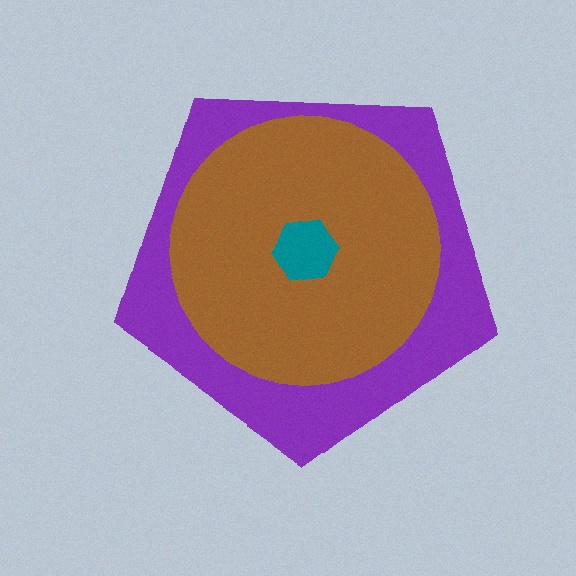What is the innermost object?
The teal hexagon.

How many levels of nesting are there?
3.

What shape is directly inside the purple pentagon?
The brown circle.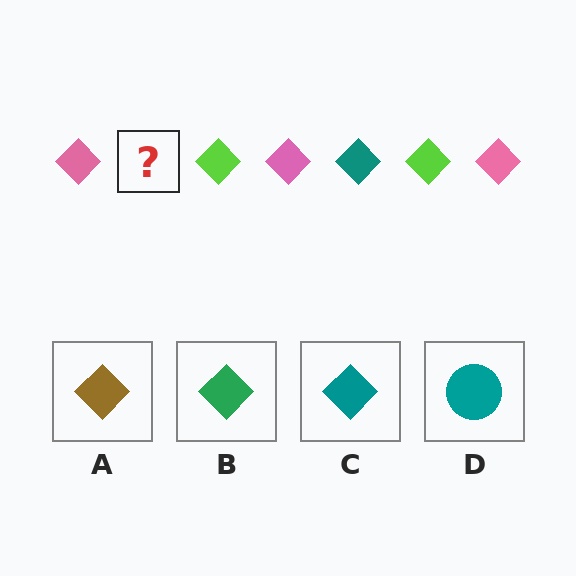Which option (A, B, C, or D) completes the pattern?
C.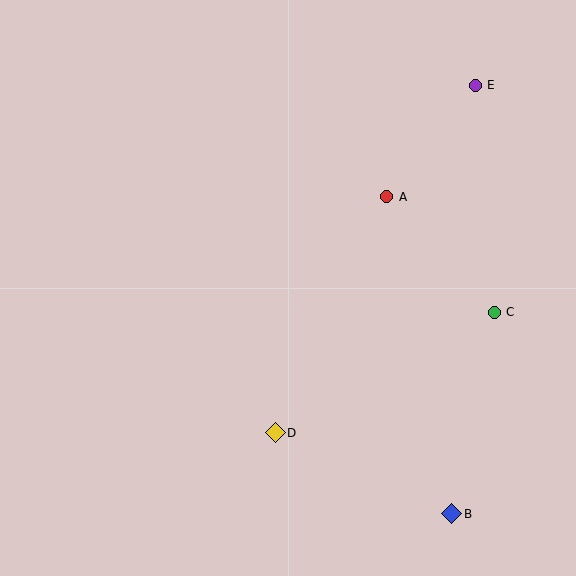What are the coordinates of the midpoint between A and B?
The midpoint between A and B is at (419, 355).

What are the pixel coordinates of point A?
Point A is at (387, 197).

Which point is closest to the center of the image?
Point A at (387, 197) is closest to the center.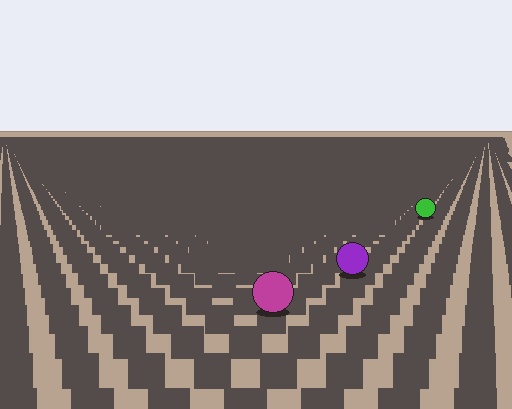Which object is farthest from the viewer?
The green circle is farthest from the viewer. It appears smaller and the ground texture around it is denser.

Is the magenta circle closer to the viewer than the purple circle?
Yes. The magenta circle is closer — you can tell from the texture gradient: the ground texture is coarser near it.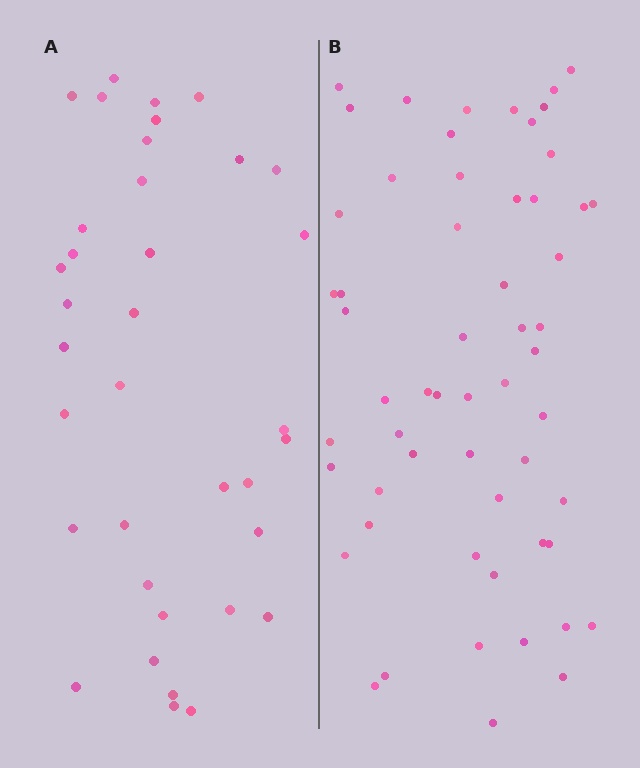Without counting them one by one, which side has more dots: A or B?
Region B (the right region) has more dots.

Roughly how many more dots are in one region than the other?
Region B has approximately 20 more dots than region A.